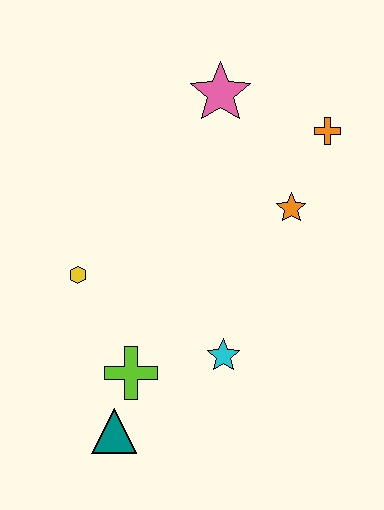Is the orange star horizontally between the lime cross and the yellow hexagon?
No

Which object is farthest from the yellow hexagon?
The orange cross is farthest from the yellow hexagon.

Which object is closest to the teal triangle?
The lime cross is closest to the teal triangle.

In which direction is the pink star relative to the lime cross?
The pink star is above the lime cross.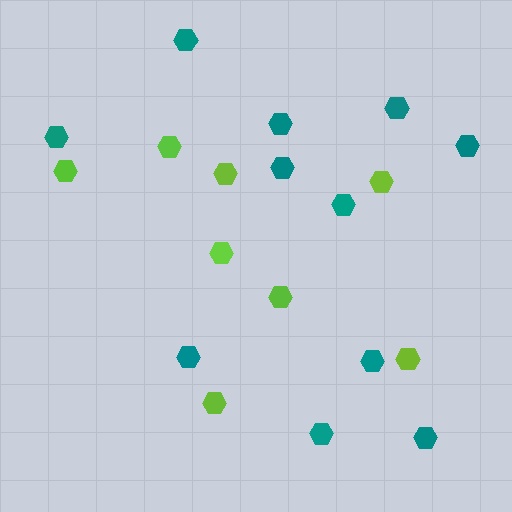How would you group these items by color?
There are 2 groups: one group of teal hexagons (11) and one group of lime hexagons (8).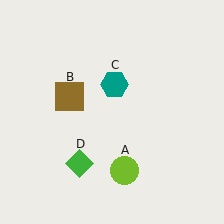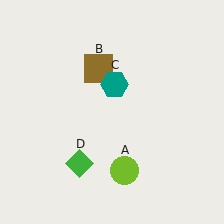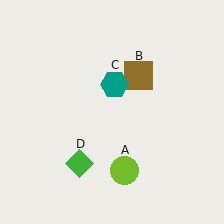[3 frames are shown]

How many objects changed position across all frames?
1 object changed position: brown square (object B).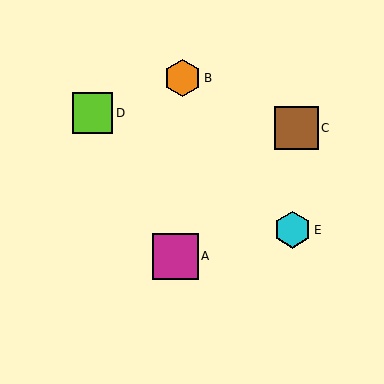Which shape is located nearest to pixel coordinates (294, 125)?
The brown square (labeled C) at (297, 128) is nearest to that location.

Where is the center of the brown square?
The center of the brown square is at (297, 128).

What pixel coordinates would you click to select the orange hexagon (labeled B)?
Click at (183, 78) to select the orange hexagon B.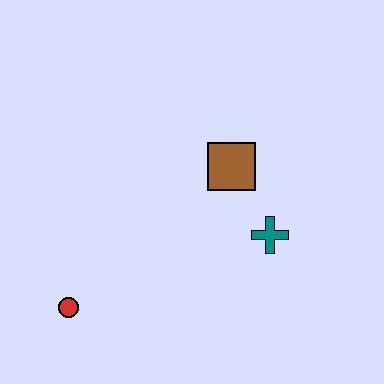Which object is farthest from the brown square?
The red circle is farthest from the brown square.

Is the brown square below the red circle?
No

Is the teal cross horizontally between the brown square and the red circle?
No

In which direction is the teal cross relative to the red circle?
The teal cross is to the right of the red circle.